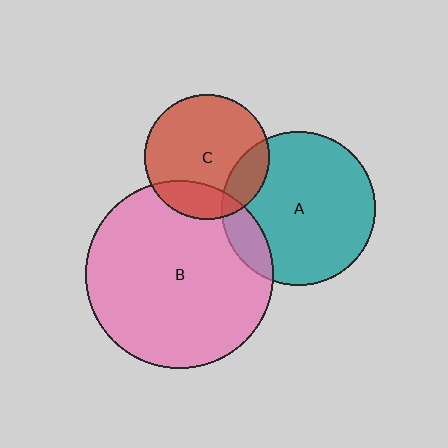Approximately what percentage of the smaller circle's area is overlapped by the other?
Approximately 20%.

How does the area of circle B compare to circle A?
Approximately 1.5 times.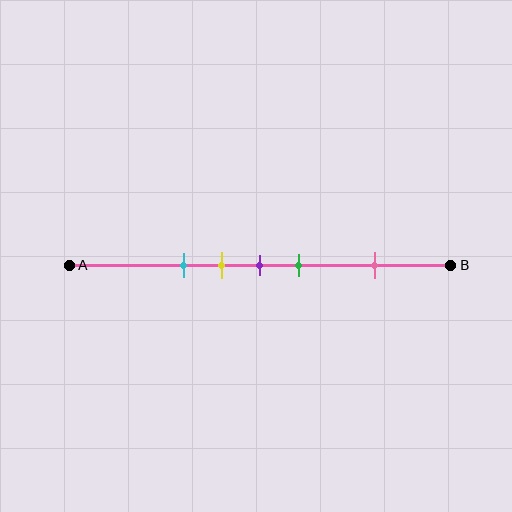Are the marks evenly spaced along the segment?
No, the marks are not evenly spaced.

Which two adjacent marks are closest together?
The yellow and purple marks are the closest adjacent pair.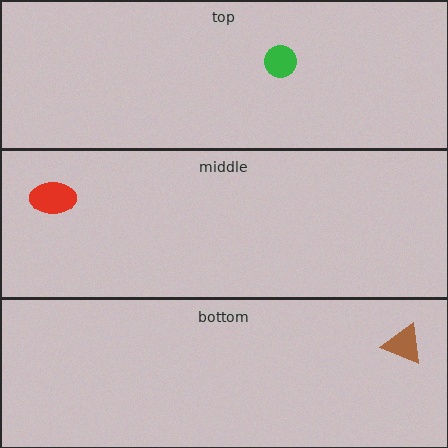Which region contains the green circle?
The top region.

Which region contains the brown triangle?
The bottom region.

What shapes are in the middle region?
The red ellipse.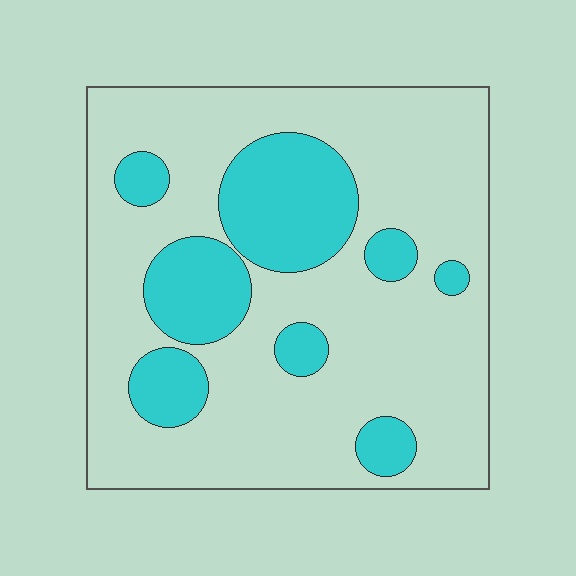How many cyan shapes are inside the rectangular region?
8.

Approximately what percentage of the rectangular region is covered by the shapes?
Approximately 25%.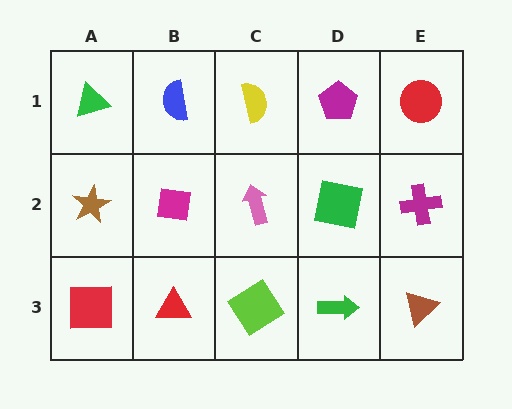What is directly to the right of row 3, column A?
A red triangle.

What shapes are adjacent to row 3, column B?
A magenta square (row 2, column B), a red square (row 3, column A), a lime diamond (row 3, column C).